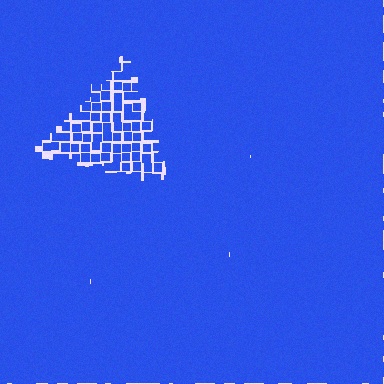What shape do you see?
I see a triangle.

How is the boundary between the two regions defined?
The boundary is defined by a change in element density (approximately 2.1x ratio). All elements are the same color, size, and shape.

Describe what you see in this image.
The image contains small blue elements arranged at two different densities. A triangle-shaped region is visible where the elements are less densely packed than the surrounding area.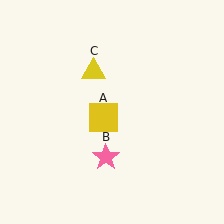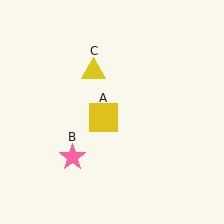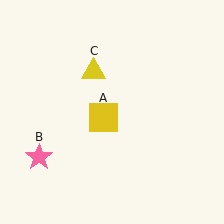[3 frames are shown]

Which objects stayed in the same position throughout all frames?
Yellow square (object A) and yellow triangle (object C) remained stationary.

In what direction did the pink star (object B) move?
The pink star (object B) moved left.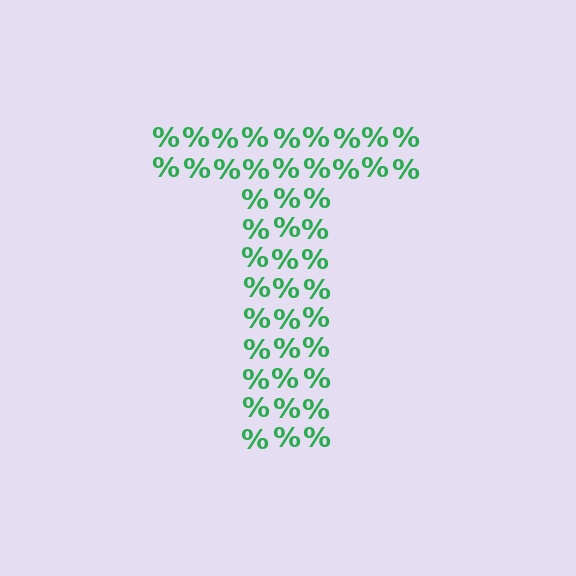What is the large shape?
The large shape is the letter T.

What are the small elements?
The small elements are percent signs.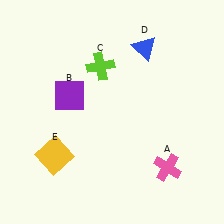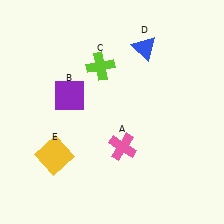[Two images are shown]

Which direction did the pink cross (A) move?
The pink cross (A) moved left.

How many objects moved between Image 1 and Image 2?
1 object moved between the two images.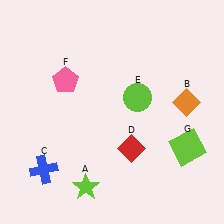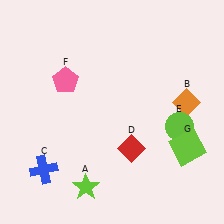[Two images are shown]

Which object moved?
The lime circle (E) moved right.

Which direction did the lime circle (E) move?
The lime circle (E) moved right.